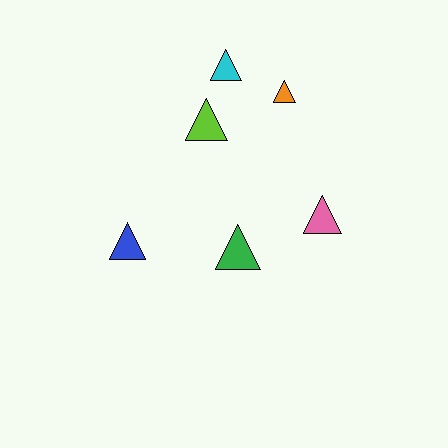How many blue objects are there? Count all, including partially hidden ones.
There is 1 blue object.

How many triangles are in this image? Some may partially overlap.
There are 6 triangles.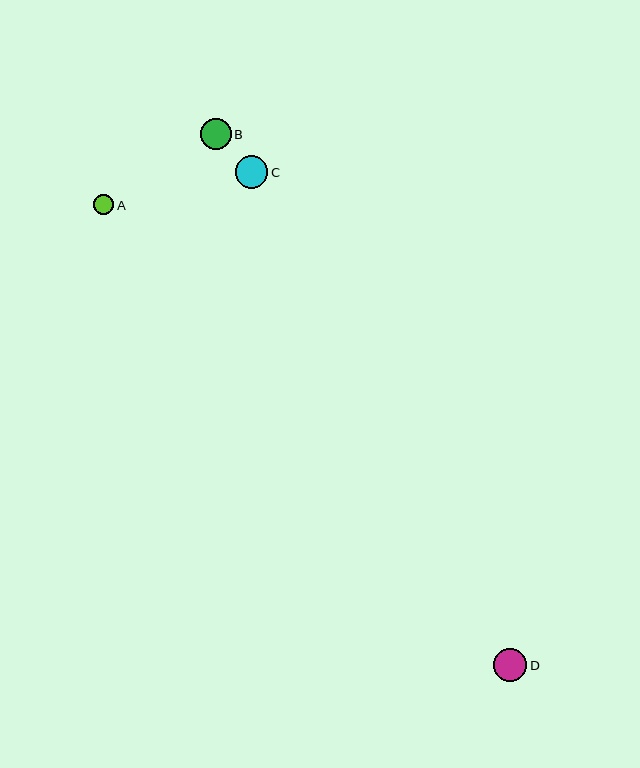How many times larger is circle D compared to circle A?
Circle D is approximately 1.6 times the size of circle A.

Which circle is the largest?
Circle D is the largest with a size of approximately 33 pixels.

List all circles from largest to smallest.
From largest to smallest: D, C, B, A.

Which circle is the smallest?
Circle A is the smallest with a size of approximately 20 pixels.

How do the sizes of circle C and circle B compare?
Circle C and circle B are approximately the same size.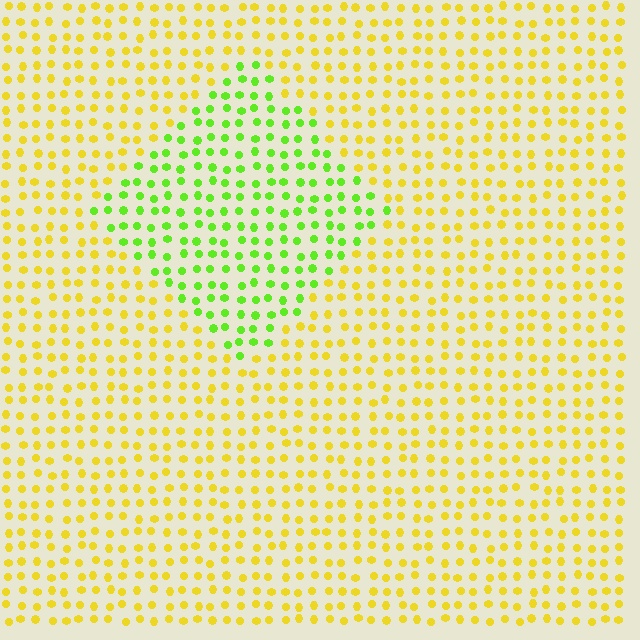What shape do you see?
I see a diamond.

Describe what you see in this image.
The image is filled with small yellow elements in a uniform arrangement. A diamond-shaped region is visible where the elements are tinted to a slightly different hue, forming a subtle color boundary.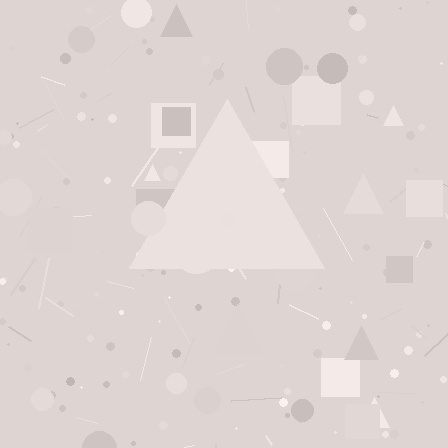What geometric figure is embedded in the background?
A triangle is embedded in the background.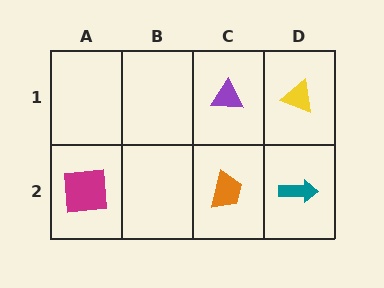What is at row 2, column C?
An orange trapezoid.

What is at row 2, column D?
A teal arrow.